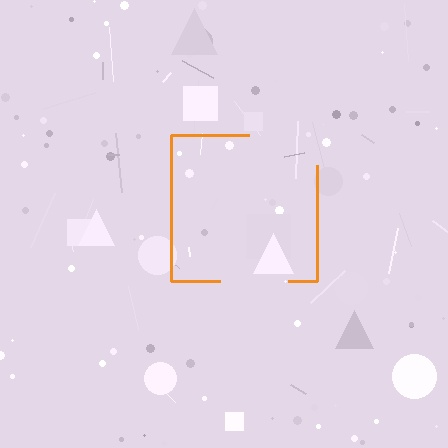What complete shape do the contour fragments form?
The contour fragments form a square.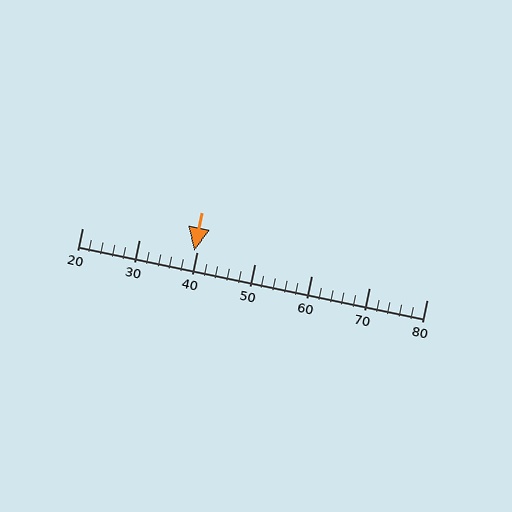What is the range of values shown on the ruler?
The ruler shows values from 20 to 80.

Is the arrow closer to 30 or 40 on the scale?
The arrow is closer to 40.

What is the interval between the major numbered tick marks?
The major tick marks are spaced 10 units apart.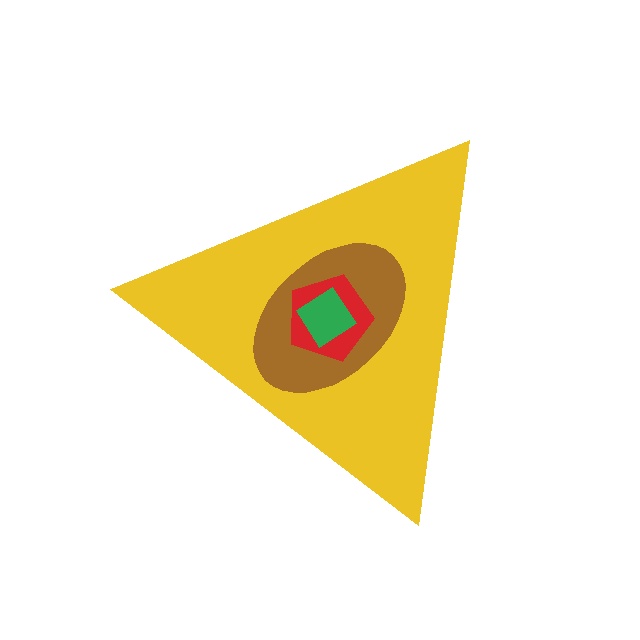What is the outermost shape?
The yellow triangle.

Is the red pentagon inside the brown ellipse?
Yes.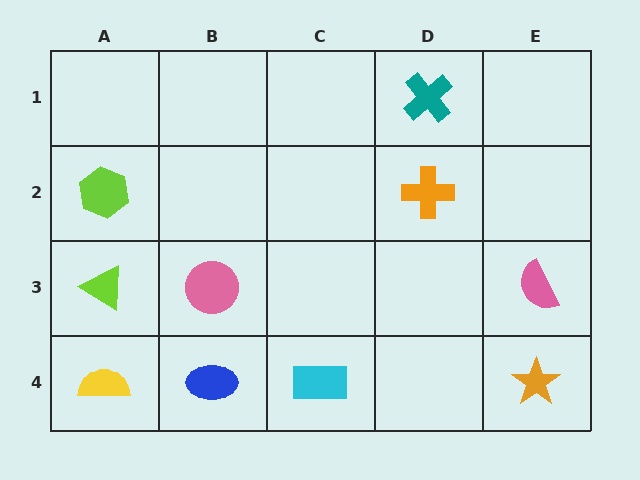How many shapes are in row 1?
1 shape.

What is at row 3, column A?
A lime triangle.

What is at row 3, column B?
A pink circle.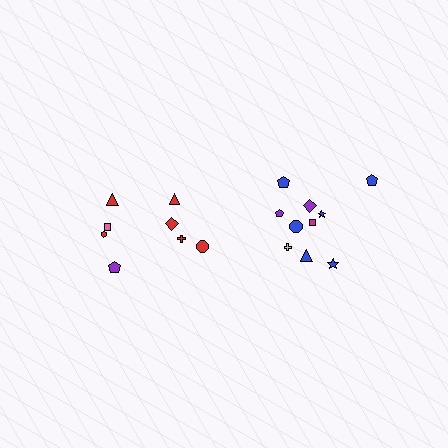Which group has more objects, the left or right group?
The right group.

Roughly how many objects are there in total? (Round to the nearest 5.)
Roughly 20 objects in total.